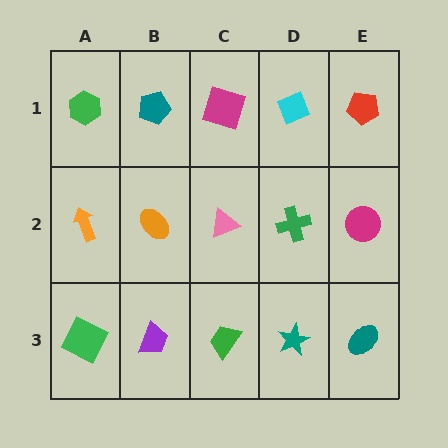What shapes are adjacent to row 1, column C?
A pink triangle (row 2, column C), a teal pentagon (row 1, column B), a cyan diamond (row 1, column D).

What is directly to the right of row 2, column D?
A magenta circle.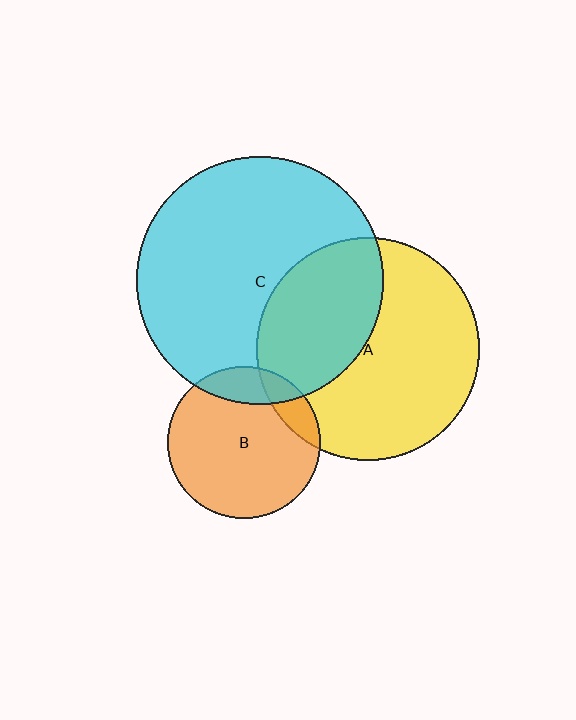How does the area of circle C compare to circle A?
Approximately 1.2 times.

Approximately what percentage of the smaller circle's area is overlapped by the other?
Approximately 10%.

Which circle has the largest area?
Circle C (cyan).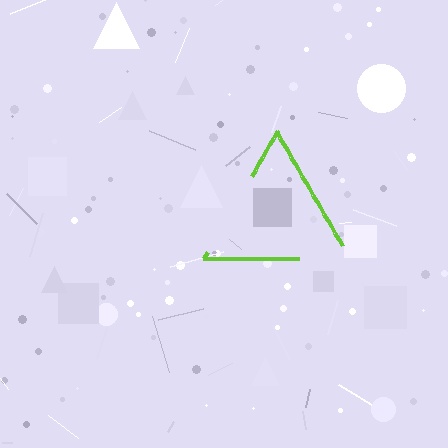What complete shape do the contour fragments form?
The contour fragments form a triangle.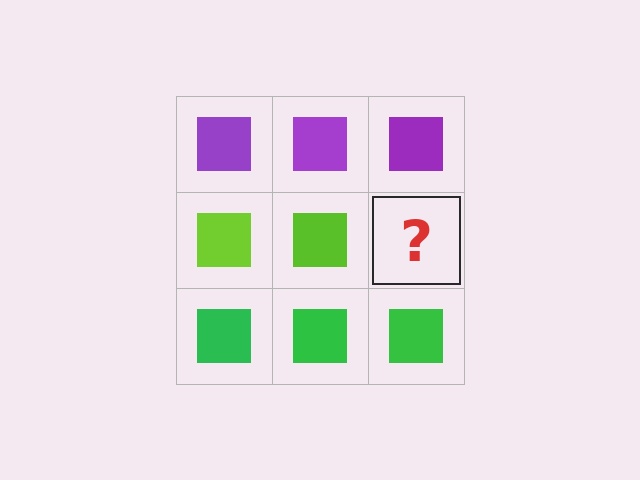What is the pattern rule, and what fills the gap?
The rule is that each row has a consistent color. The gap should be filled with a lime square.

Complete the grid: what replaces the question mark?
The question mark should be replaced with a lime square.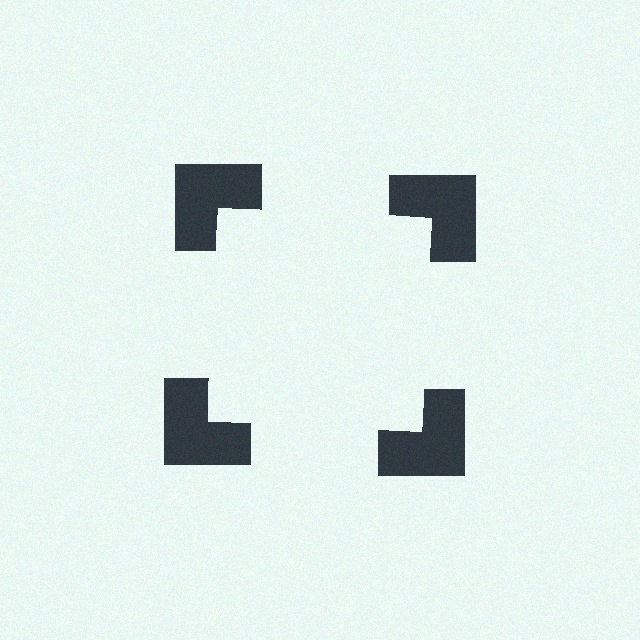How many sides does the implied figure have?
4 sides.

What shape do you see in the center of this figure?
An illusory square — its edges are inferred from the aligned wedge cuts in the notched squares, not physically drawn.